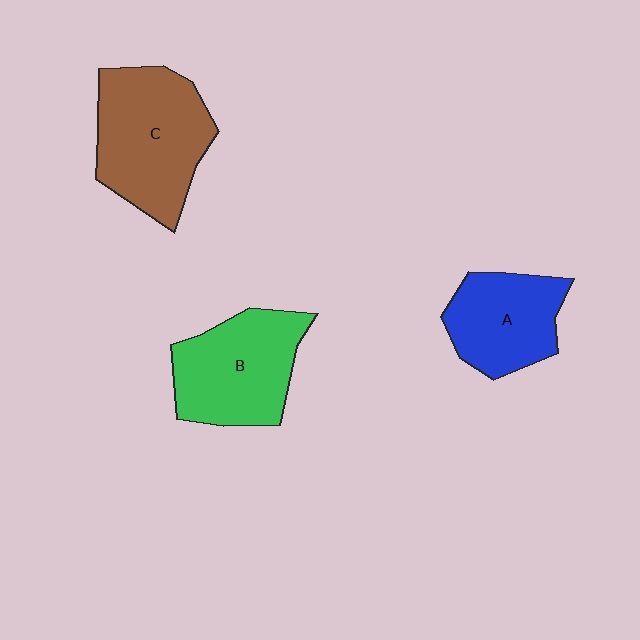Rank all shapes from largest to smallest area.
From largest to smallest: C (brown), B (green), A (blue).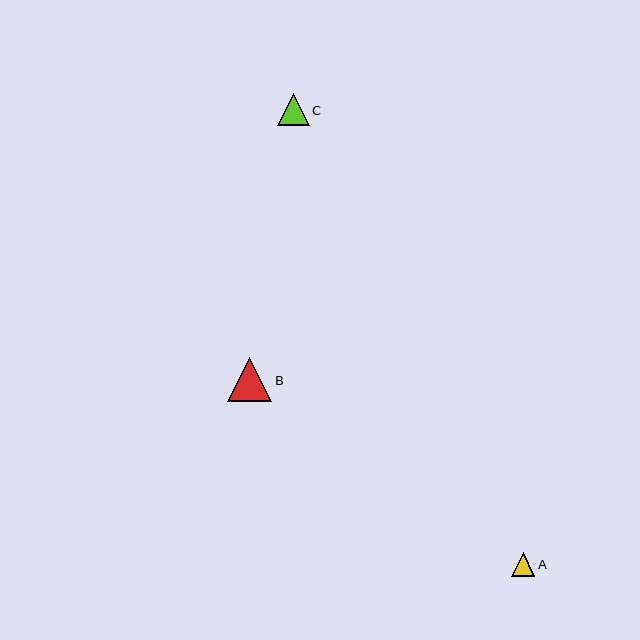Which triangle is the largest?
Triangle B is the largest with a size of approximately 45 pixels.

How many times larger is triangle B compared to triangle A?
Triangle B is approximately 1.9 times the size of triangle A.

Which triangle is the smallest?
Triangle A is the smallest with a size of approximately 23 pixels.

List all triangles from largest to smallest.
From largest to smallest: B, C, A.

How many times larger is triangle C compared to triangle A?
Triangle C is approximately 1.4 times the size of triangle A.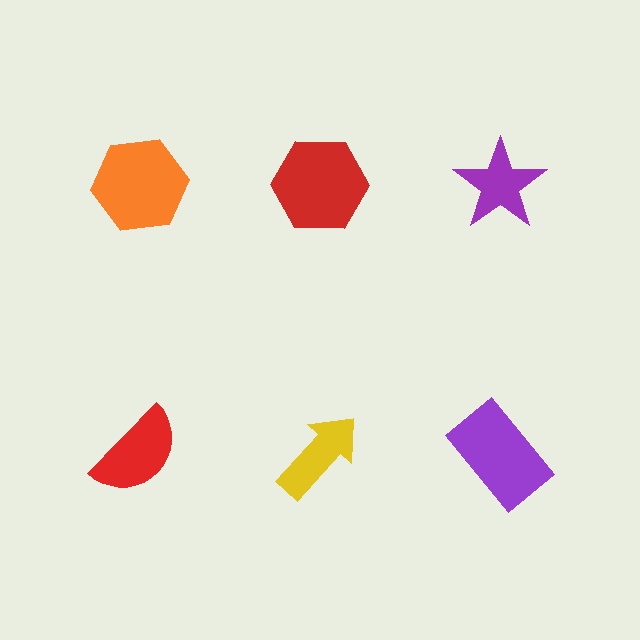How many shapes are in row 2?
3 shapes.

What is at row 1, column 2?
A red hexagon.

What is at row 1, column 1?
An orange hexagon.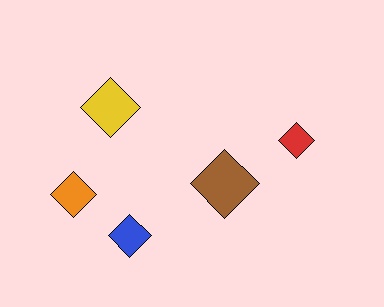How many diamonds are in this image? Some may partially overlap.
There are 5 diamonds.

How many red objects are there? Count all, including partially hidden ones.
There is 1 red object.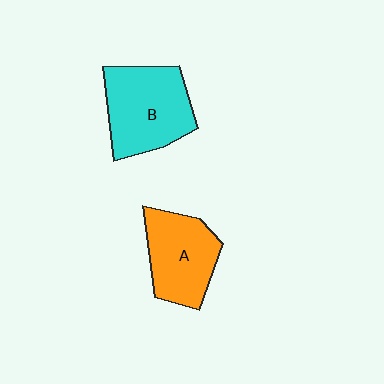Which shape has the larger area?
Shape B (cyan).